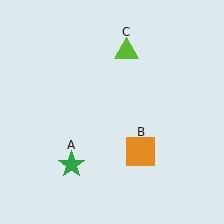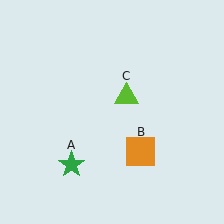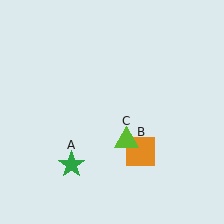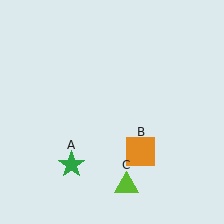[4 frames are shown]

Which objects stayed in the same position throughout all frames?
Green star (object A) and orange square (object B) remained stationary.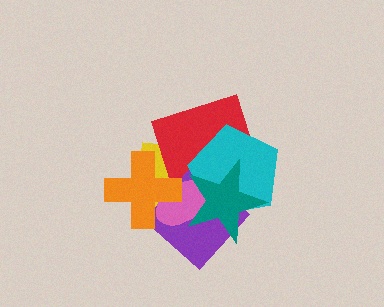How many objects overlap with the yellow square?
6 objects overlap with the yellow square.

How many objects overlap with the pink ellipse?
6 objects overlap with the pink ellipse.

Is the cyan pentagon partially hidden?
Yes, it is partially covered by another shape.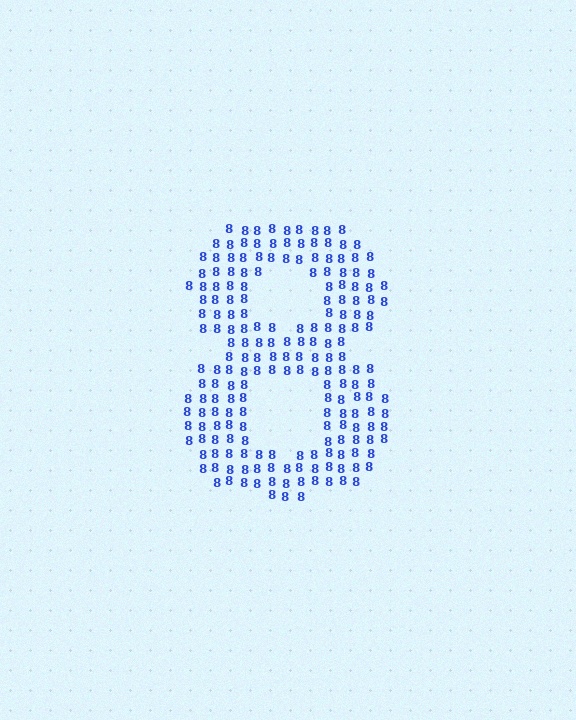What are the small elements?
The small elements are digit 8's.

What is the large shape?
The large shape is the digit 8.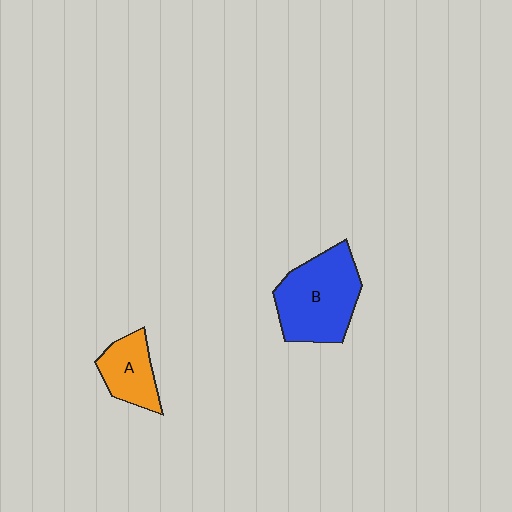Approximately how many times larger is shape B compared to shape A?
Approximately 1.9 times.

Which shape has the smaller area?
Shape A (orange).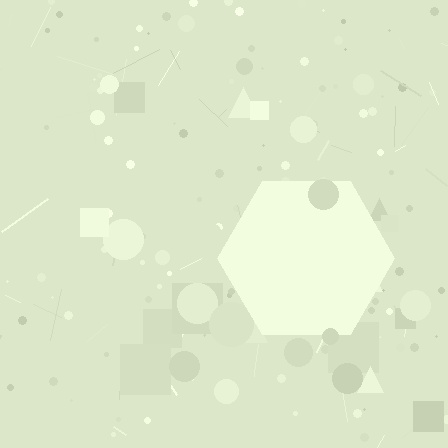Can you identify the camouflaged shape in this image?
The camouflaged shape is a hexagon.